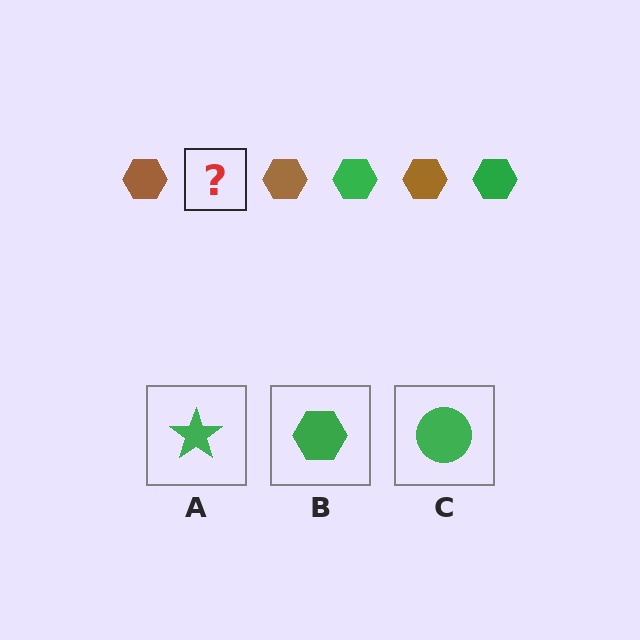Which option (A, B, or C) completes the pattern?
B.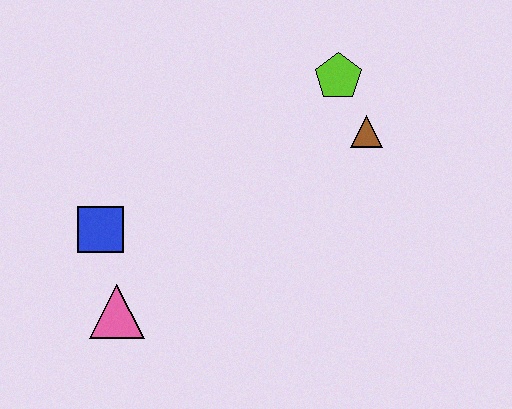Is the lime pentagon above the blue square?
Yes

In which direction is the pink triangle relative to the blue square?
The pink triangle is below the blue square.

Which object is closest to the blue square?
The pink triangle is closest to the blue square.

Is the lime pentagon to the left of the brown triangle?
Yes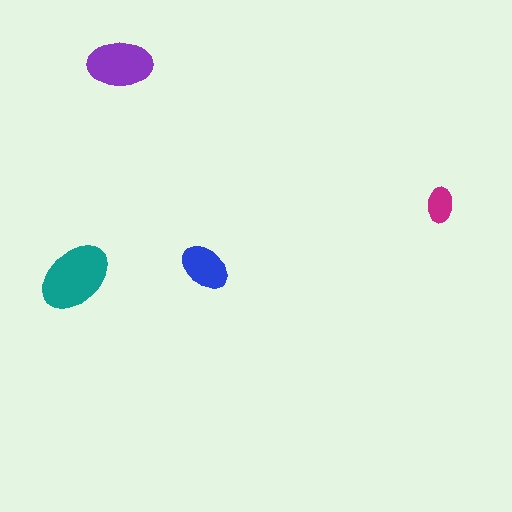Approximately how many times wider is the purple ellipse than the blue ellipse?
About 1.5 times wider.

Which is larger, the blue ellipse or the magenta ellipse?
The blue one.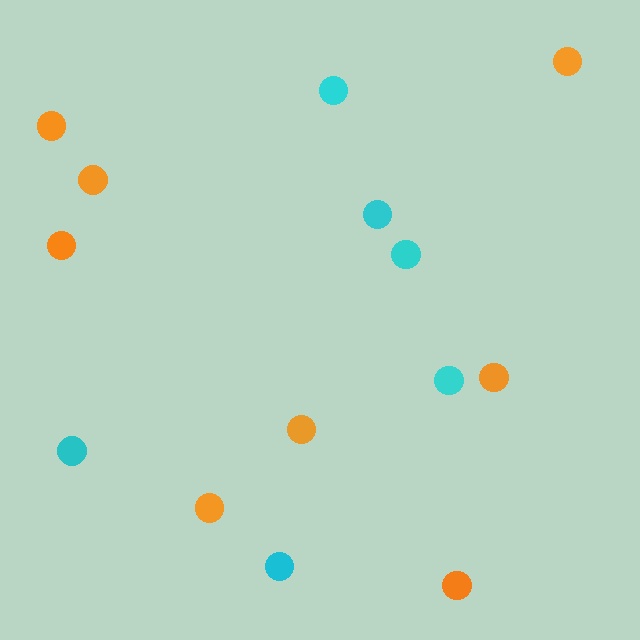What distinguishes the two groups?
There are 2 groups: one group of cyan circles (6) and one group of orange circles (8).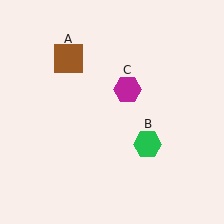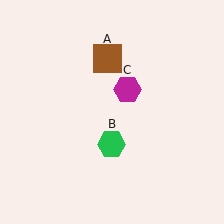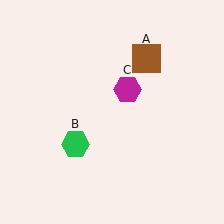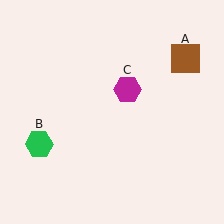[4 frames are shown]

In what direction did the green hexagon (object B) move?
The green hexagon (object B) moved left.